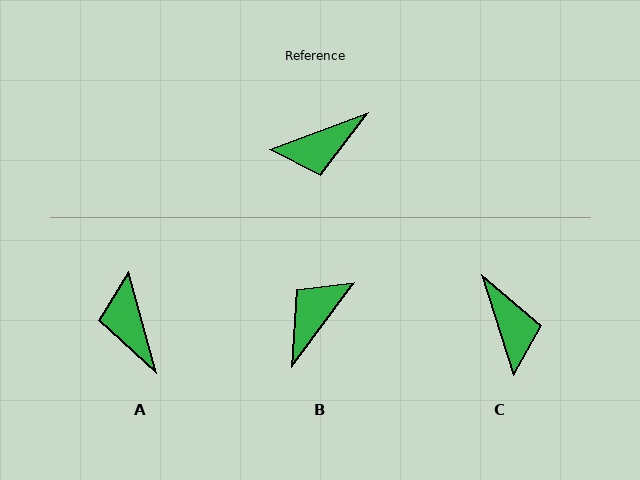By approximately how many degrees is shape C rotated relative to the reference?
Approximately 87 degrees counter-clockwise.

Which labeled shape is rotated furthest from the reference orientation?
B, about 147 degrees away.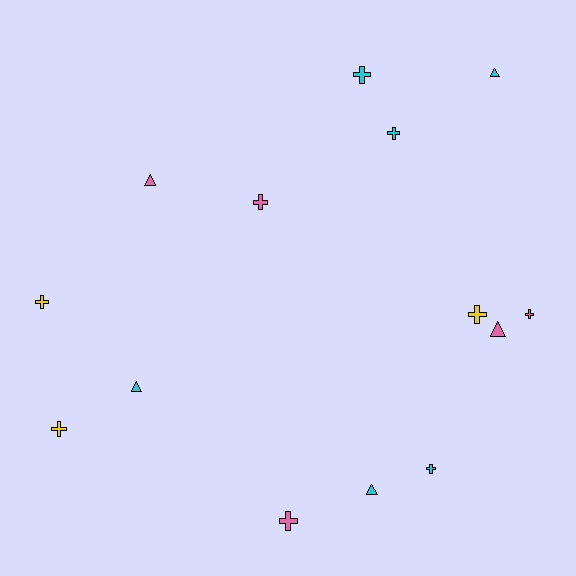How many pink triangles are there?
There are 2 pink triangles.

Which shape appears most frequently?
Cross, with 9 objects.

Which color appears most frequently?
Cyan, with 6 objects.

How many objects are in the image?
There are 14 objects.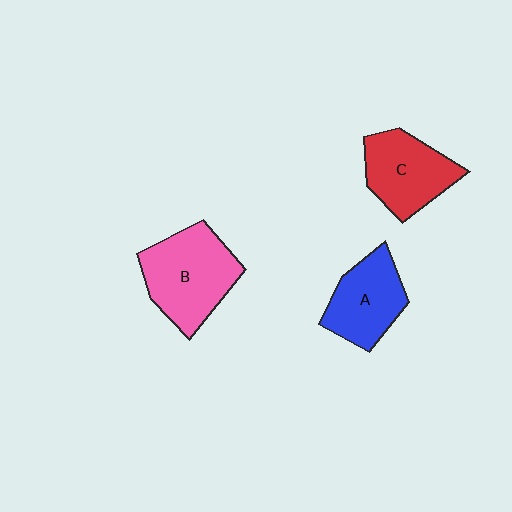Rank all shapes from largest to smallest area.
From largest to smallest: B (pink), C (red), A (blue).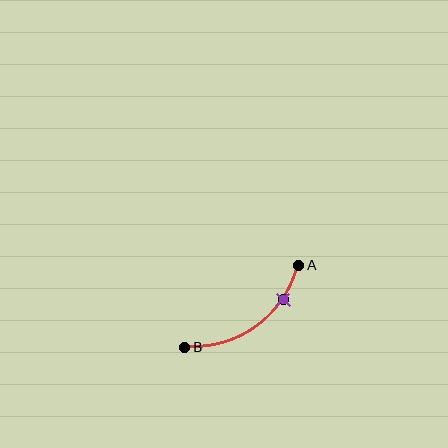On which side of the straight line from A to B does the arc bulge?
The arc bulges below and to the right of the straight line connecting A and B.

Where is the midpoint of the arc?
The arc midpoint is the point on the curve farthest from the straight line joining A and B. It sits below and to the right of that line.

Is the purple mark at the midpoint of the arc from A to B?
No. The purple mark lies on the arc but is closer to endpoint A. The arc midpoint would be at the point on the curve equidistant along the arc from both A and B.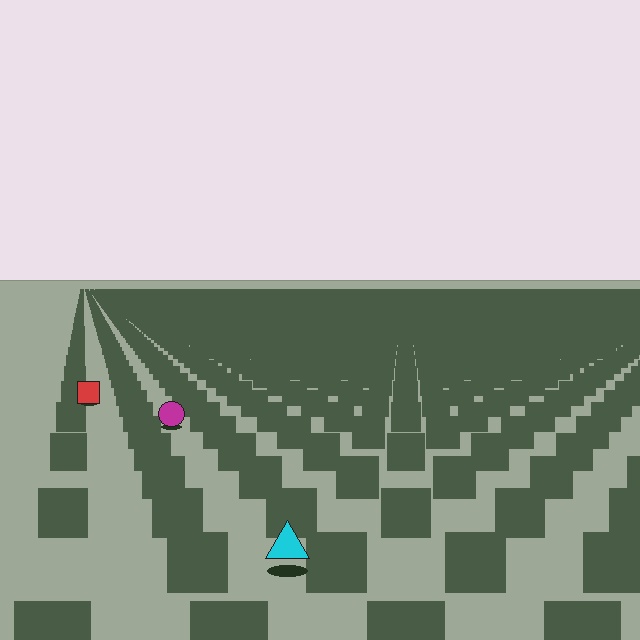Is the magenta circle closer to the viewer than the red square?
Yes. The magenta circle is closer — you can tell from the texture gradient: the ground texture is coarser near it.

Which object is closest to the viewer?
The cyan triangle is closest. The texture marks near it are larger and more spread out.